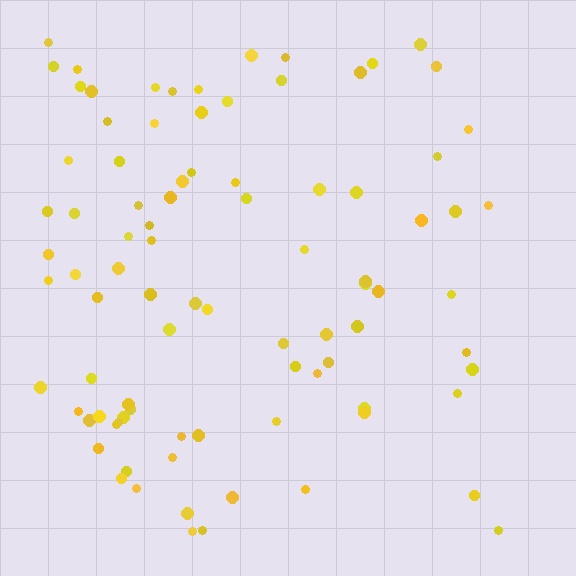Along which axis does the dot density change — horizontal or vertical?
Horizontal.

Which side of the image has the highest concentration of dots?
The left.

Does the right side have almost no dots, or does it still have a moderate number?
Still a moderate number, just noticeably fewer than the left.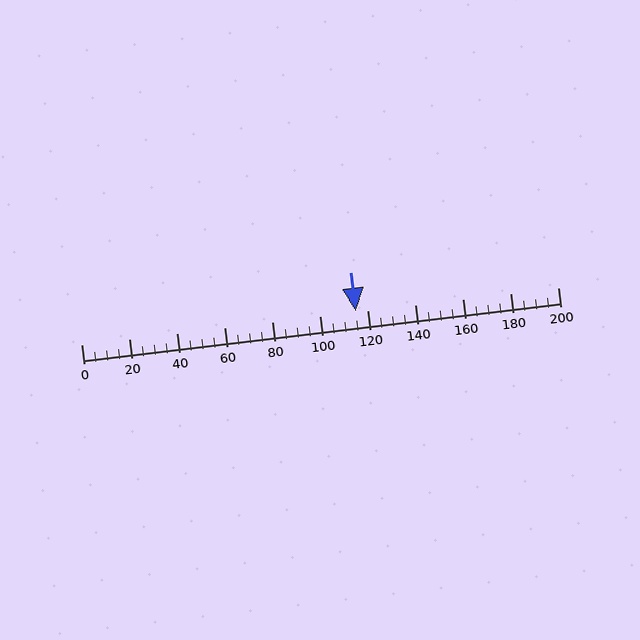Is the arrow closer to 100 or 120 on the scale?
The arrow is closer to 120.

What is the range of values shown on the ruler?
The ruler shows values from 0 to 200.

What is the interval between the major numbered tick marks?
The major tick marks are spaced 20 units apart.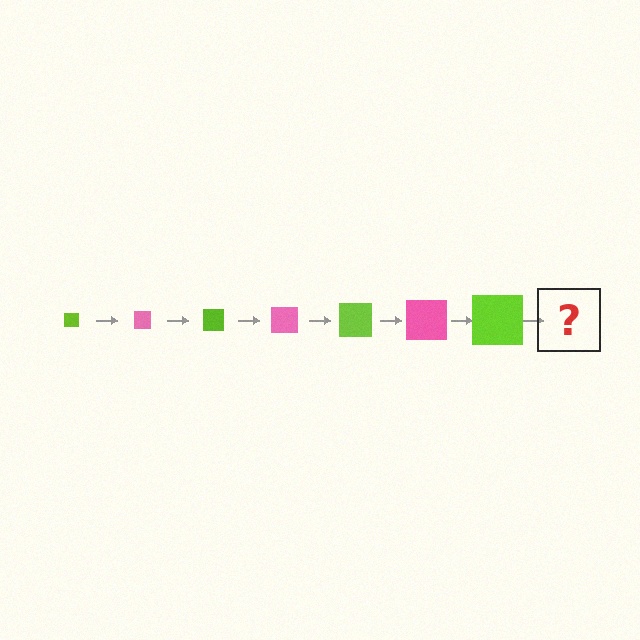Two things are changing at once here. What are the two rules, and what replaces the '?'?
The two rules are that the square grows larger each step and the color cycles through lime and pink. The '?' should be a pink square, larger than the previous one.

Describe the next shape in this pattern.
It should be a pink square, larger than the previous one.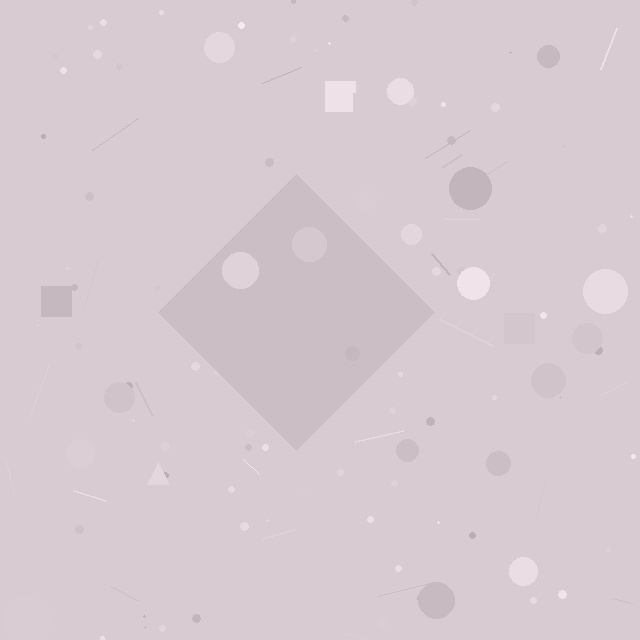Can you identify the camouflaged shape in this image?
The camouflaged shape is a diamond.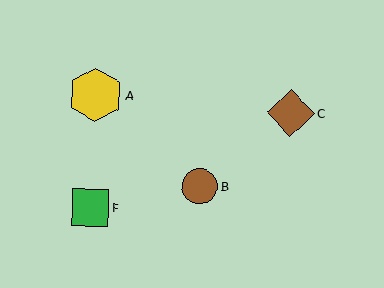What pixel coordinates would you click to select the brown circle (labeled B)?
Click at (199, 186) to select the brown circle B.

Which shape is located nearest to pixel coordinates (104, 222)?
The green square (labeled F) at (91, 208) is nearest to that location.